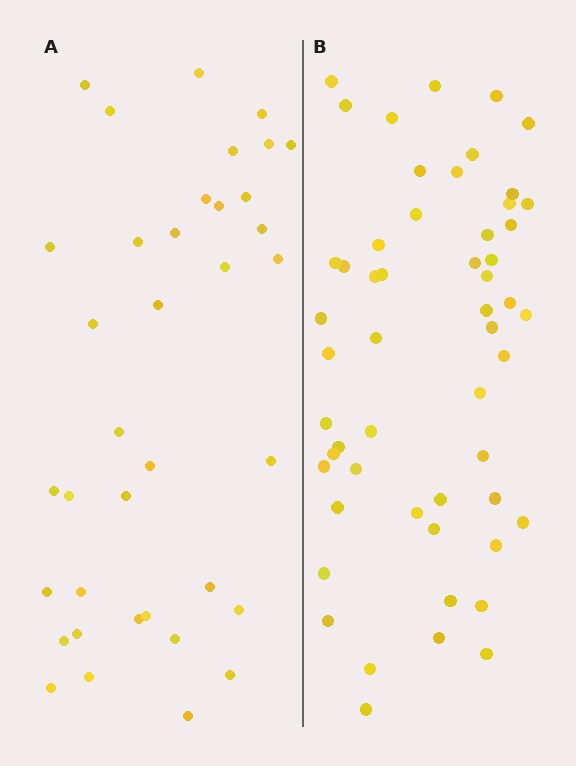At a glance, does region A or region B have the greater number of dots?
Region B (the right region) has more dots.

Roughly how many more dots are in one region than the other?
Region B has approximately 15 more dots than region A.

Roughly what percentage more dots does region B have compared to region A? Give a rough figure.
About 45% more.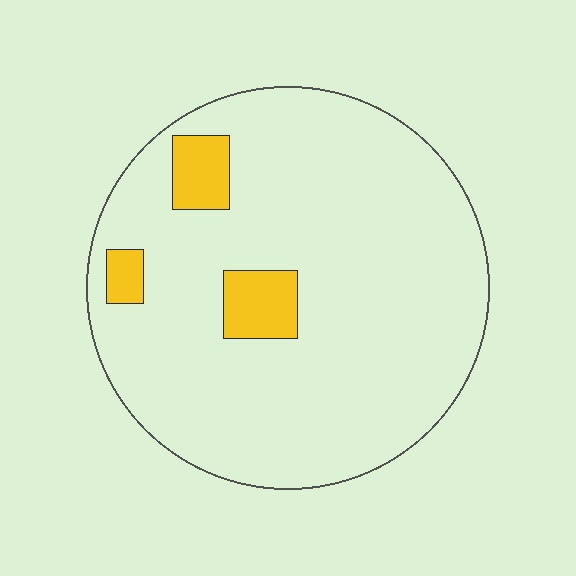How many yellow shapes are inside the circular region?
3.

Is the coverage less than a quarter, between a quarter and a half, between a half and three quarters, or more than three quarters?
Less than a quarter.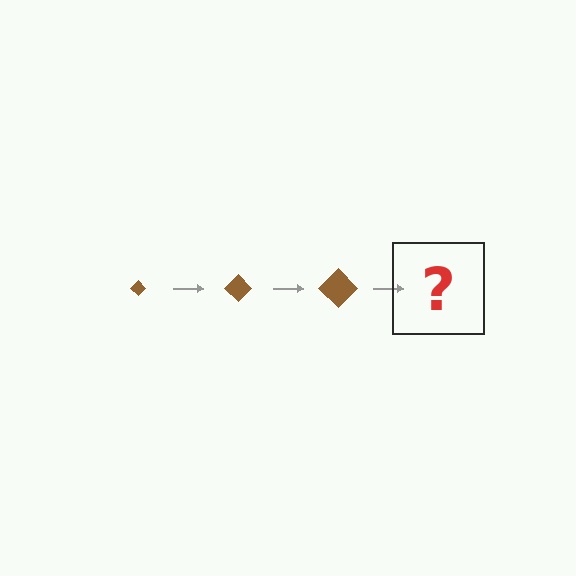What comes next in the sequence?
The next element should be a brown diamond, larger than the previous one.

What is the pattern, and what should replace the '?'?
The pattern is that the diamond gets progressively larger each step. The '?' should be a brown diamond, larger than the previous one.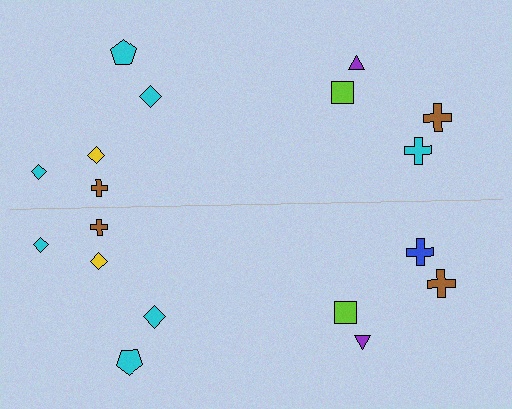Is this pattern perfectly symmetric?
No, the pattern is not perfectly symmetric. The blue cross on the bottom side breaks the symmetry — its mirror counterpart is cyan.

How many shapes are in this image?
There are 18 shapes in this image.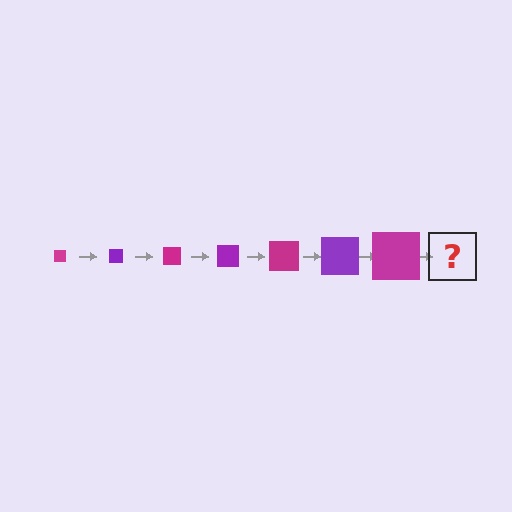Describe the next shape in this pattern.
It should be a purple square, larger than the previous one.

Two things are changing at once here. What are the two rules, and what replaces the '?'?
The two rules are that the square grows larger each step and the color cycles through magenta and purple. The '?' should be a purple square, larger than the previous one.